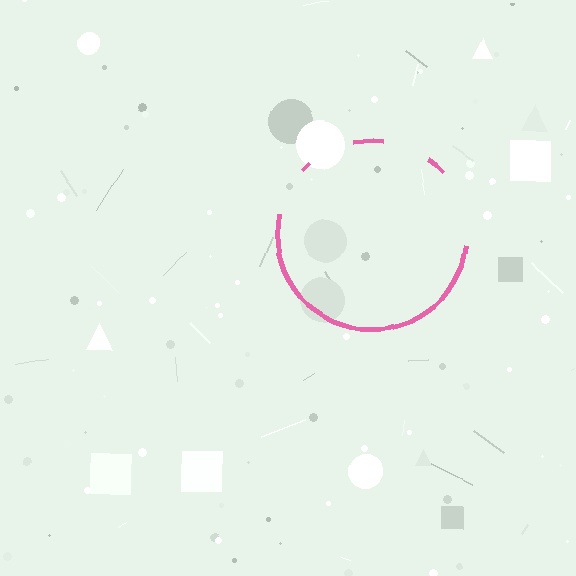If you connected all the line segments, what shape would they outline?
They would outline a circle.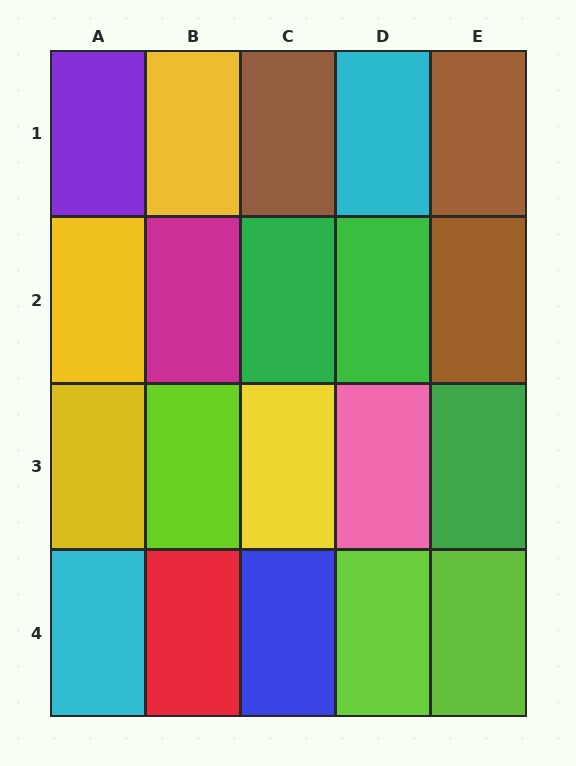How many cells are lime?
3 cells are lime.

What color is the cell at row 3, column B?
Lime.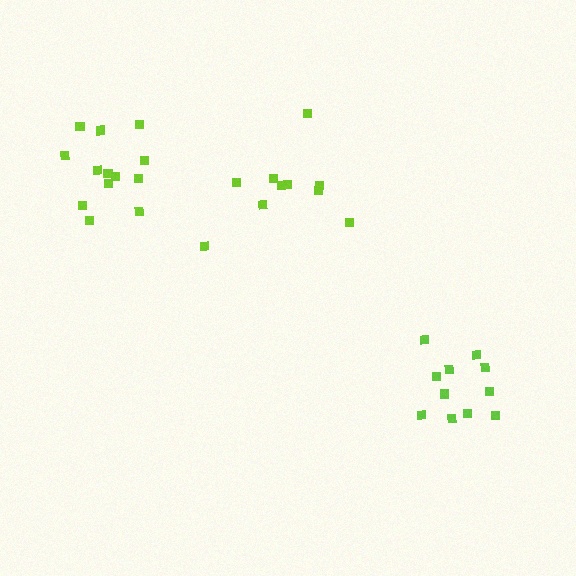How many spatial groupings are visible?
There are 3 spatial groupings.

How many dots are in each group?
Group 1: 11 dots, Group 2: 9 dots, Group 3: 14 dots (34 total).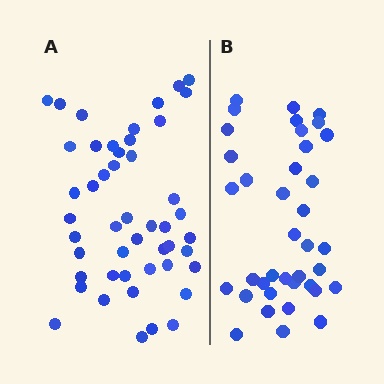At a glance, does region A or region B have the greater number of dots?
Region A (the left region) has more dots.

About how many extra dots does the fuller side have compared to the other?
Region A has roughly 10 or so more dots than region B.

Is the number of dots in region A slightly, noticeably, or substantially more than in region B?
Region A has noticeably more, but not dramatically so. The ratio is roughly 1.3 to 1.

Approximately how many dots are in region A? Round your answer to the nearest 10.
About 50 dots. (The exact count is 48, which rounds to 50.)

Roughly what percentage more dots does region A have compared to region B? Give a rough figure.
About 25% more.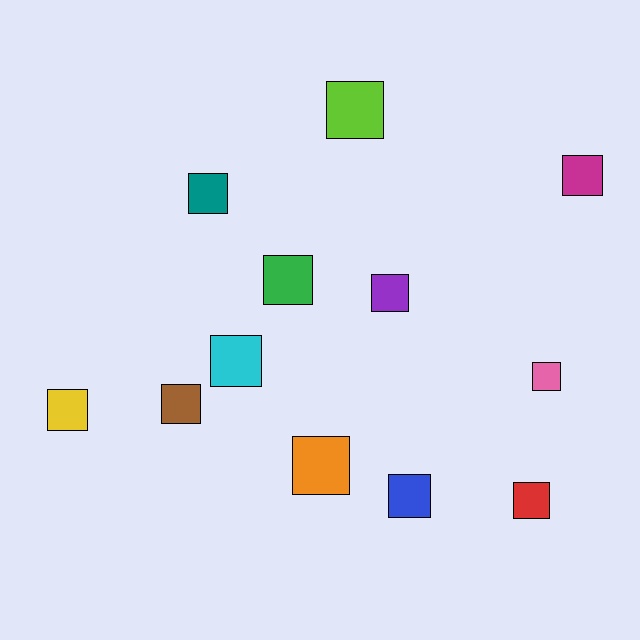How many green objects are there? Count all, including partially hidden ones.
There is 1 green object.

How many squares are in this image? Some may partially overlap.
There are 12 squares.